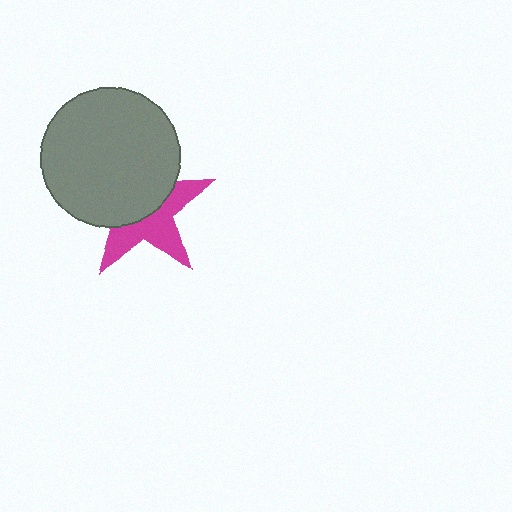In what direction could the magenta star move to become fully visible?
The magenta star could move down. That would shift it out from behind the gray circle entirely.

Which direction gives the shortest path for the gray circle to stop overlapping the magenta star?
Moving up gives the shortest separation.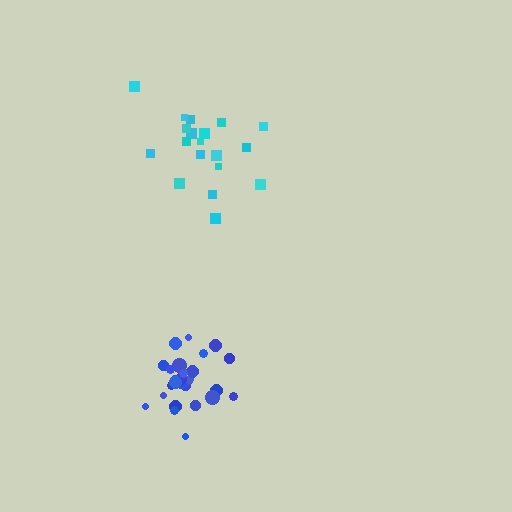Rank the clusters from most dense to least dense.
blue, cyan.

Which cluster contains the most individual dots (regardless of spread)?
Blue (27).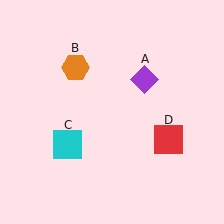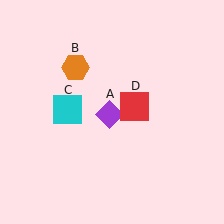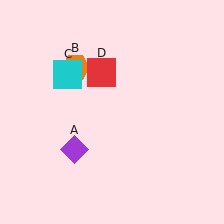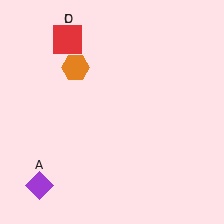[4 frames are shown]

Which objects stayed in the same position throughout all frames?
Orange hexagon (object B) remained stationary.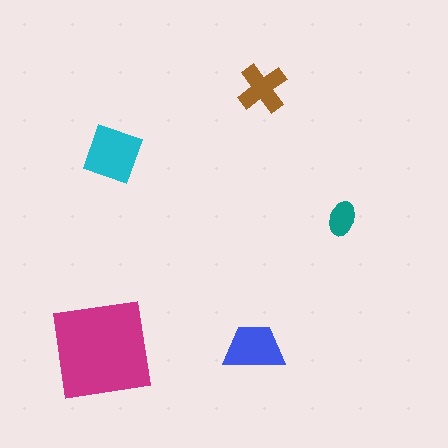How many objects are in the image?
There are 5 objects in the image.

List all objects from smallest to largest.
The teal ellipse, the brown cross, the blue trapezoid, the cyan square, the magenta square.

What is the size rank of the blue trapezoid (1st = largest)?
3rd.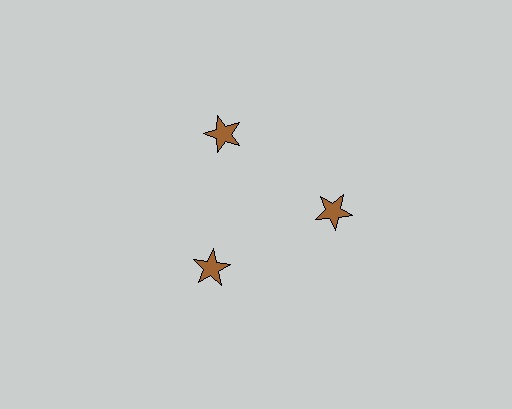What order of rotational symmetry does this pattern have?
This pattern has 3-fold rotational symmetry.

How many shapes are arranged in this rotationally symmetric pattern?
There are 3 shapes, arranged in 3 groups of 1.